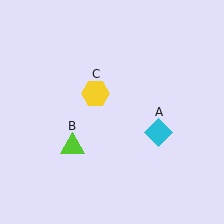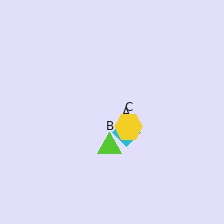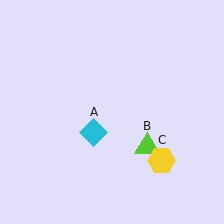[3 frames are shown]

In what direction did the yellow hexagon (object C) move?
The yellow hexagon (object C) moved down and to the right.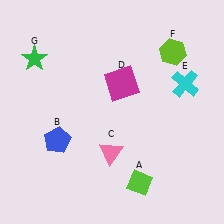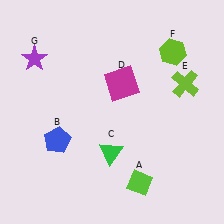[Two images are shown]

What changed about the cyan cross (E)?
In Image 1, E is cyan. In Image 2, it changed to lime.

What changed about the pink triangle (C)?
In Image 1, C is pink. In Image 2, it changed to green.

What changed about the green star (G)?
In Image 1, G is green. In Image 2, it changed to purple.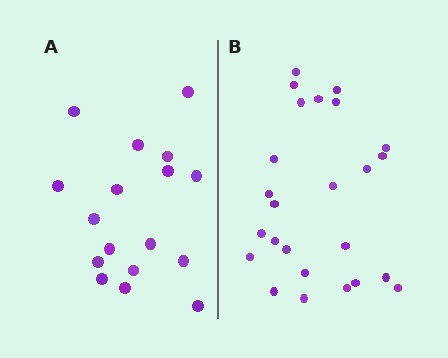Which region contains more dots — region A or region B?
Region B (the right region) has more dots.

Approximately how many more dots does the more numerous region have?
Region B has roughly 8 or so more dots than region A.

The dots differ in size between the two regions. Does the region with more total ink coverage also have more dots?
No. Region A has more total ink coverage because its dots are larger, but region B actually contains more individual dots. Total area can be misleading — the number of items is what matters here.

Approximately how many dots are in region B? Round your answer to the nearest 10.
About 20 dots. (The exact count is 25, which rounds to 20.)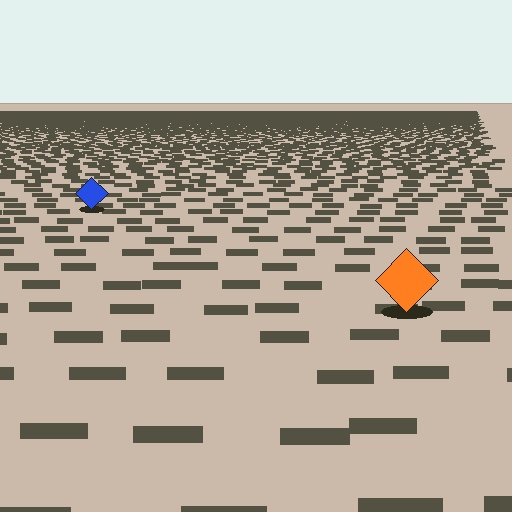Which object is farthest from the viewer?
The blue diamond is farthest from the viewer. It appears smaller and the ground texture around it is denser.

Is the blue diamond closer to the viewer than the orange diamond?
No. The orange diamond is closer — you can tell from the texture gradient: the ground texture is coarser near it.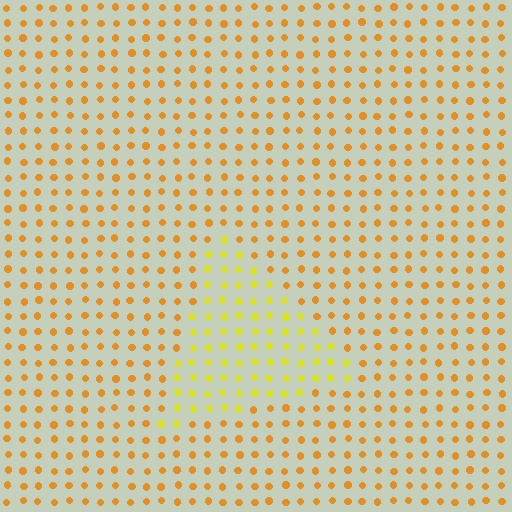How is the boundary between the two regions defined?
The boundary is defined purely by a slight shift in hue (about 29 degrees). Spacing, size, and orientation are identical on both sides.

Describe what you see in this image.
The image is filled with small orange elements in a uniform arrangement. A triangle-shaped region is visible where the elements are tinted to a slightly different hue, forming a subtle color boundary.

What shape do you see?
I see a triangle.